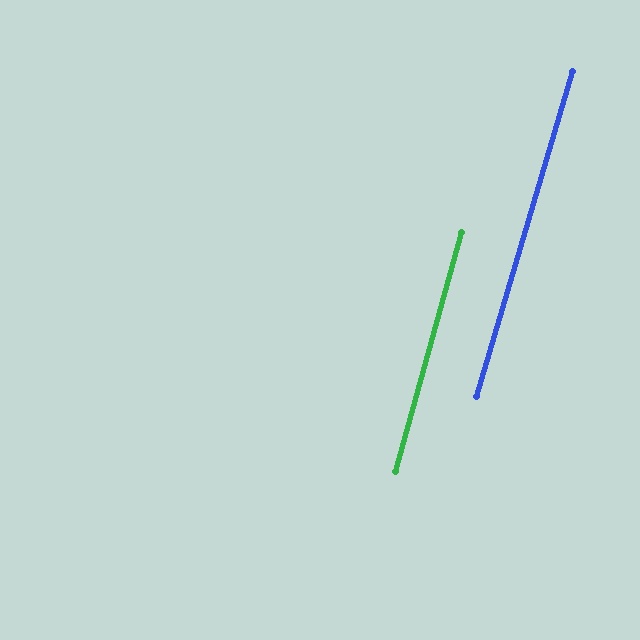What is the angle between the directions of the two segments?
Approximately 1 degree.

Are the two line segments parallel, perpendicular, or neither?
Parallel — their directions differ by only 1.0°.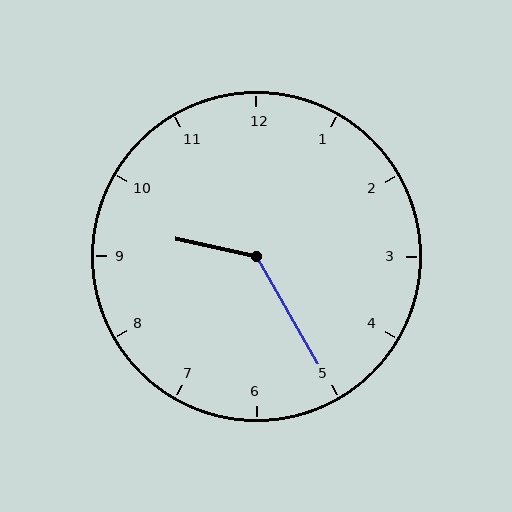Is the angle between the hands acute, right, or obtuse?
It is obtuse.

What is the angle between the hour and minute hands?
Approximately 132 degrees.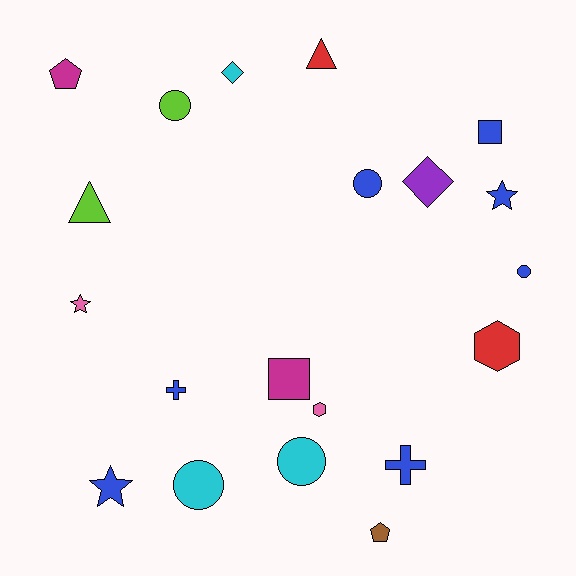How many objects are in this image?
There are 20 objects.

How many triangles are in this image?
There are 2 triangles.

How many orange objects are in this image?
There are no orange objects.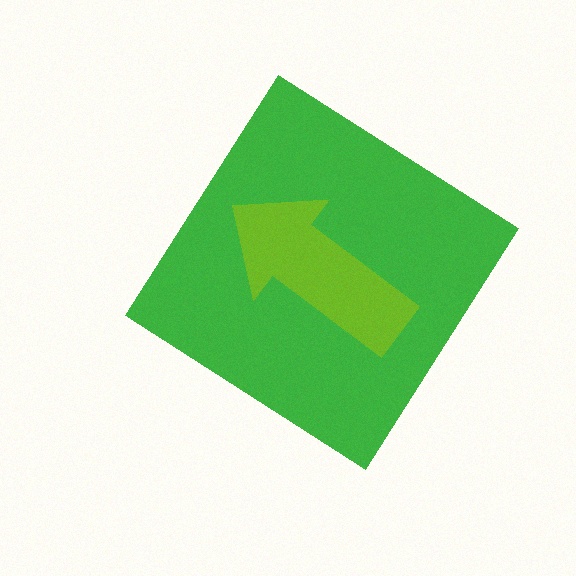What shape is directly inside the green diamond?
The lime arrow.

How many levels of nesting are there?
2.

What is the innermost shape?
The lime arrow.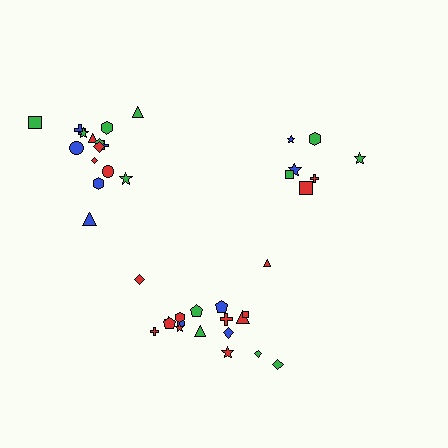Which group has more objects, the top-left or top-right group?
The top-left group.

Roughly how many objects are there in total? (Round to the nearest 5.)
Roughly 40 objects in total.